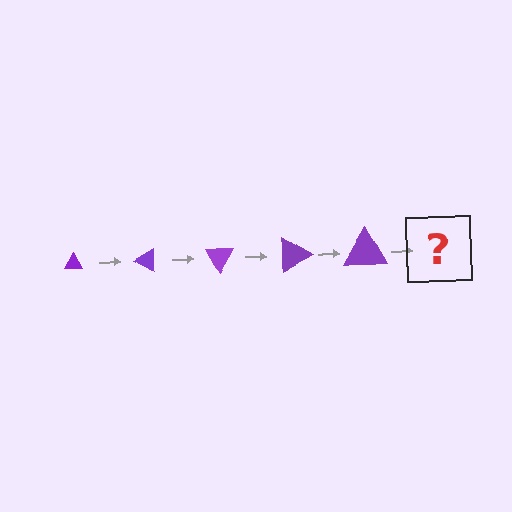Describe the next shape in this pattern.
It should be a triangle, larger than the previous one and rotated 150 degrees from the start.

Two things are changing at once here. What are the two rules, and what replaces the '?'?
The two rules are that the triangle grows larger each step and it rotates 30 degrees each step. The '?' should be a triangle, larger than the previous one and rotated 150 degrees from the start.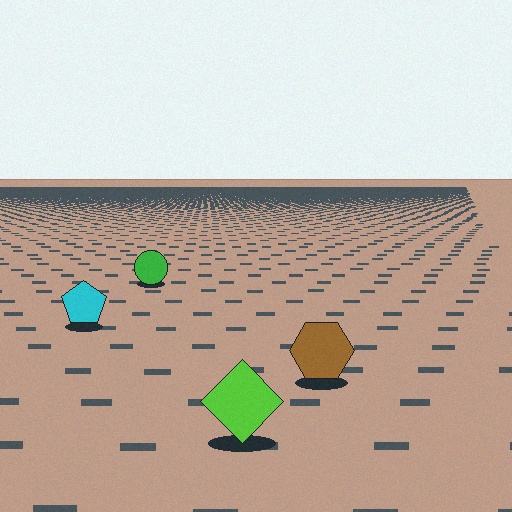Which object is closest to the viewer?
The lime diamond is closest. The texture marks near it are larger and more spread out.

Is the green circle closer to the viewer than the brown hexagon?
No. The brown hexagon is closer — you can tell from the texture gradient: the ground texture is coarser near it.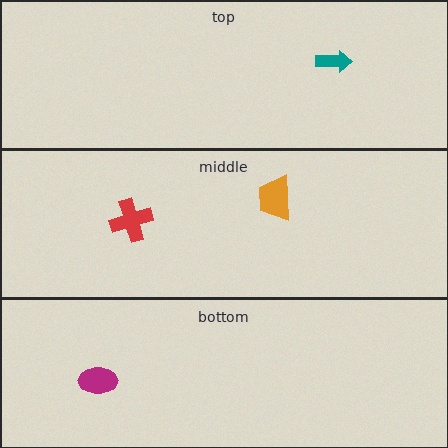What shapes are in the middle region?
The red cross, the orange trapezoid.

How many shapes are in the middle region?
2.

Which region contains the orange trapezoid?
The middle region.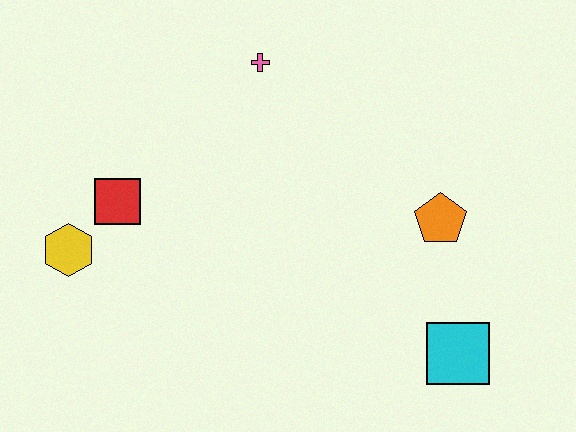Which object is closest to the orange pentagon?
The cyan square is closest to the orange pentagon.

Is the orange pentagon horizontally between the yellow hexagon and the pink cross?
No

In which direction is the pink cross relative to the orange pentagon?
The pink cross is to the left of the orange pentagon.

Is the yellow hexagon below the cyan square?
No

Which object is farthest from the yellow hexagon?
The cyan square is farthest from the yellow hexagon.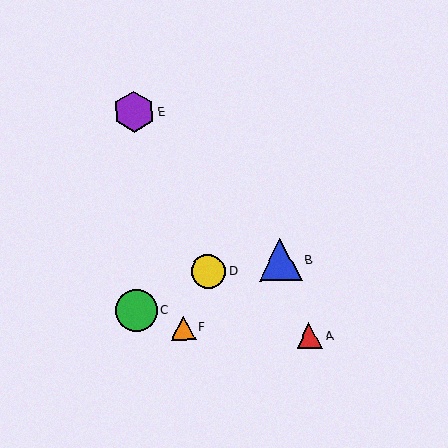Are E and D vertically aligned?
No, E is at x≈134 and D is at x≈208.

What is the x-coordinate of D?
Object D is at x≈208.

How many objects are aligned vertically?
2 objects (C, E) are aligned vertically.